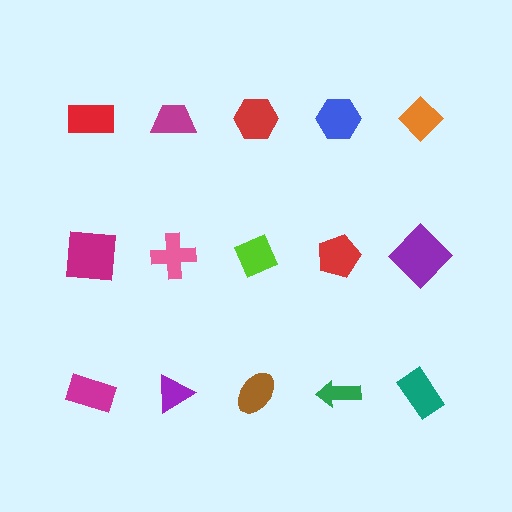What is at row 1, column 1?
A red rectangle.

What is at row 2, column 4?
A red pentagon.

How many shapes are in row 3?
5 shapes.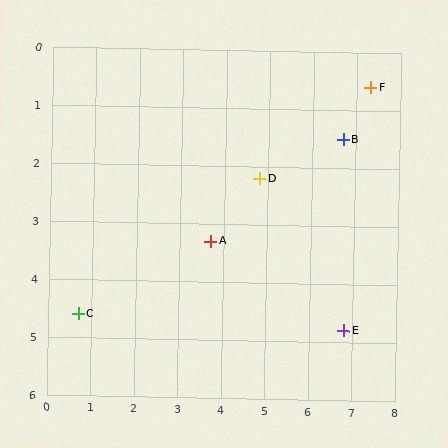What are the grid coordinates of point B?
Point B is at approximately (6.7, 1.5).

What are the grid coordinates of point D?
Point D is at approximately (4.8, 2.2).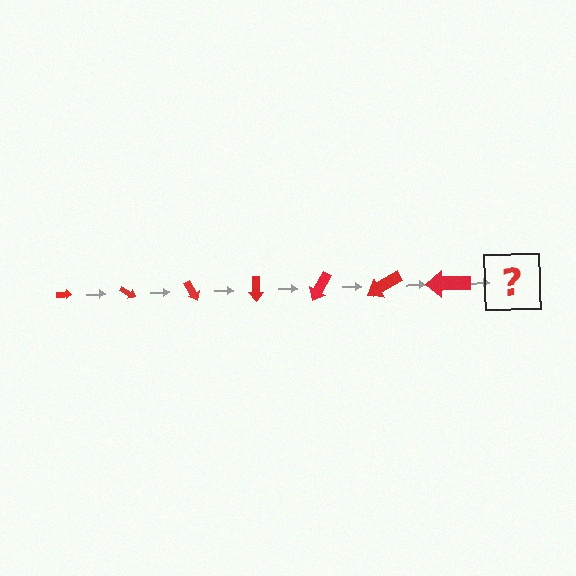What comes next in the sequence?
The next element should be an arrow, larger than the previous one and rotated 210 degrees from the start.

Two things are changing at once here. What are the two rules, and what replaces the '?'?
The two rules are that the arrow grows larger each step and it rotates 30 degrees each step. The '?' should be an arrow, larger than the previous one and rotated 210 degrees from the start.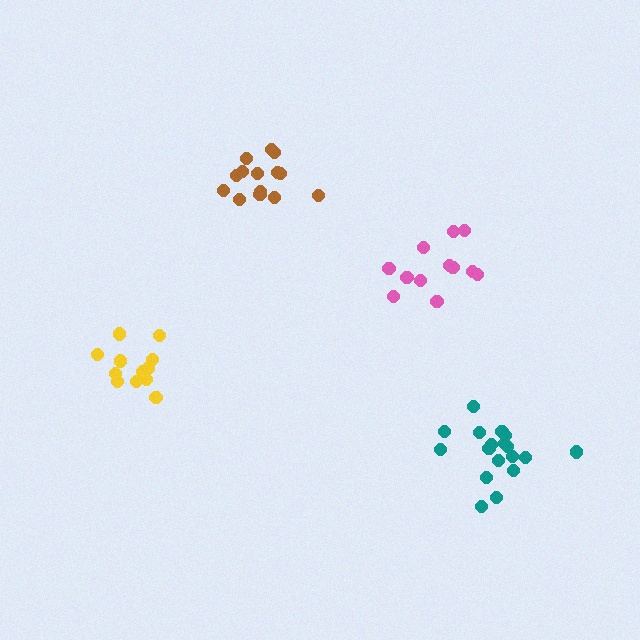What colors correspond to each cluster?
The clusters are colored: pink, brown, yellow, teal.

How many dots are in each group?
Group 1: 12 dots, Group 2: 14 dots, Group 3: 12 dots, Group 4: 18 dots (56 total).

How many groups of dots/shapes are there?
There are 4 groups.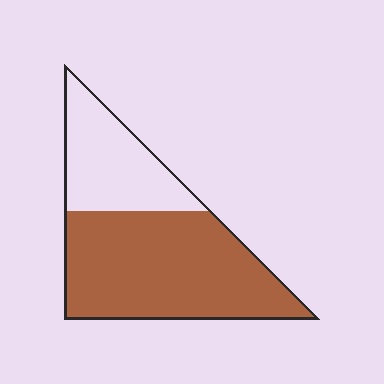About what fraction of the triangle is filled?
About two thirds (2/3).